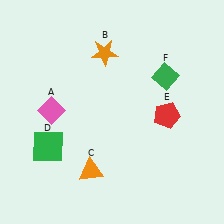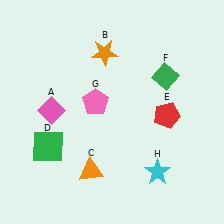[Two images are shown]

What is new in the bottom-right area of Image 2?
A cyan star (H) was added in the bottom-right area of Image 2.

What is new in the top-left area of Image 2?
A pink pentagon (G) was added in the top-left area of Image 2.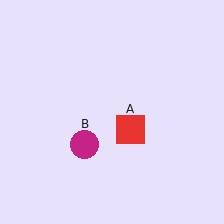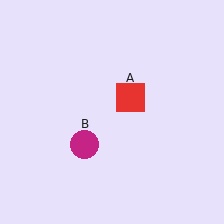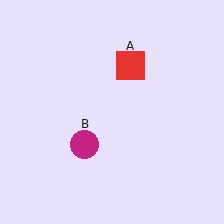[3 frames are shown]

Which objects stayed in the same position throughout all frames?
Magenta circle (object B) remained stationary.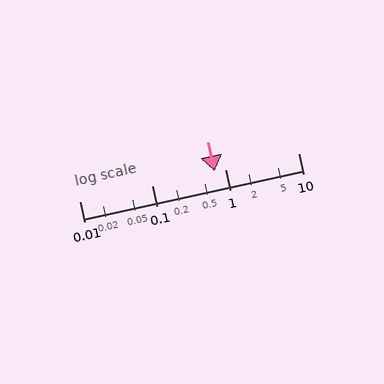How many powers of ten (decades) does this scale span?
The scale spans 3 decades, from 0.01 to 10.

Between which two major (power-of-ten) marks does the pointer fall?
The pointer is between 0.1 and 1.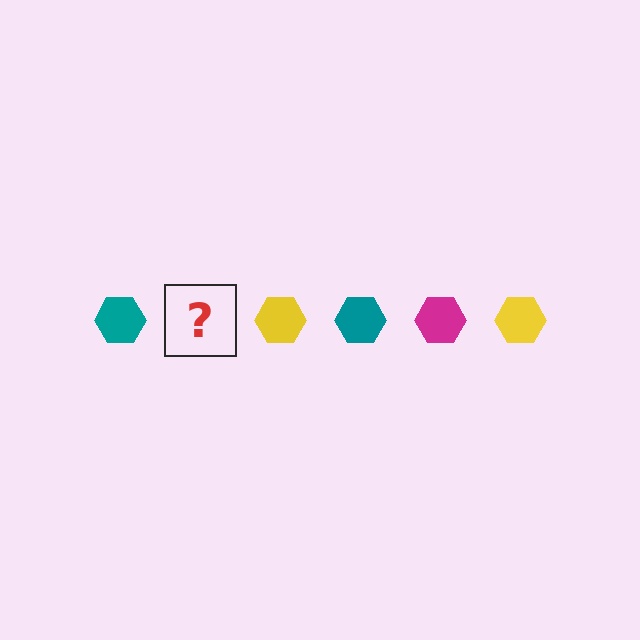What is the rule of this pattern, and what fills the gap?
The rule is that the pattern cycles through teal, magenta, yellow hexagons. The gap should be filled with a magenta hexagon.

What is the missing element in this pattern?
The missing element is a magenta hexagon.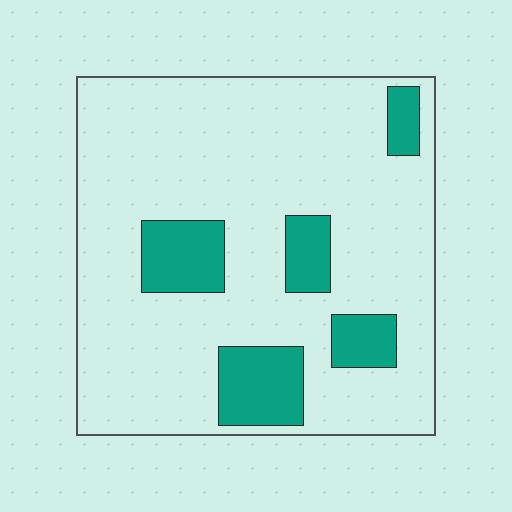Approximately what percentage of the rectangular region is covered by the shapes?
Approximately 15%.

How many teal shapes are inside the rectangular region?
5.